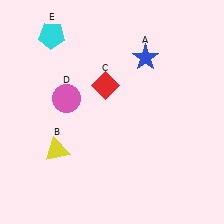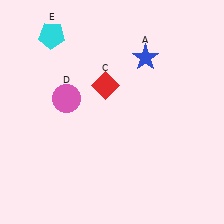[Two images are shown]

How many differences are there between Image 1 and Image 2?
There is 1 difference between the two images.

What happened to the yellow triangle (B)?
The yellow triangle (B) was removed in Image 2. It was in the bottom-left area of Image 1.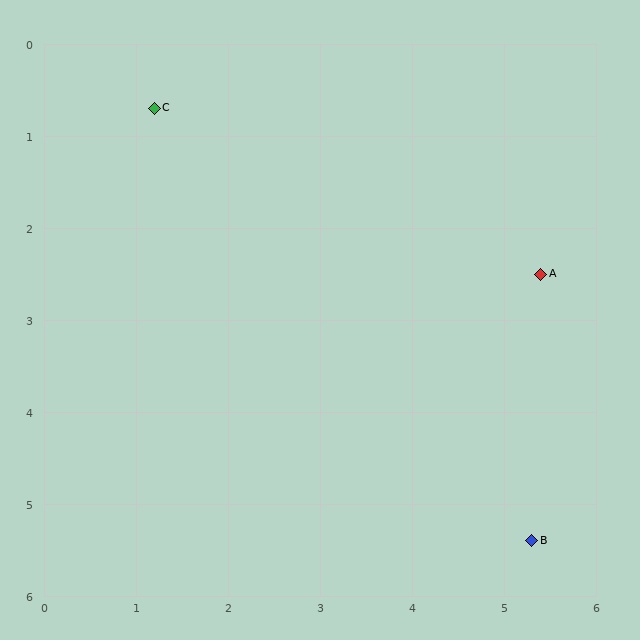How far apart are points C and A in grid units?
Points C and A are about 4.6 grid units apart.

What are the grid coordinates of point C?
Point C is at approximately (1.2, 0.7).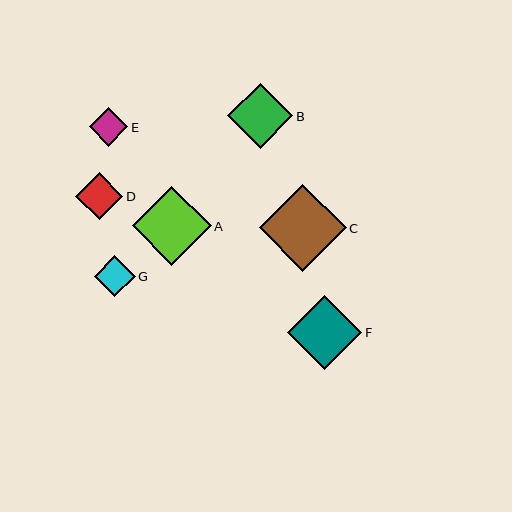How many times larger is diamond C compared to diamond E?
Diamond C is approximately 2.3 times the size of diamond E.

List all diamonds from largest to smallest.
From largest to smallest: C, A, F, B, D, G, E.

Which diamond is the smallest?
Diamond E is the smallest with a size of approximately 38 pixels.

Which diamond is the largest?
Diamond C is the largest with a size of approximately 87 pixels.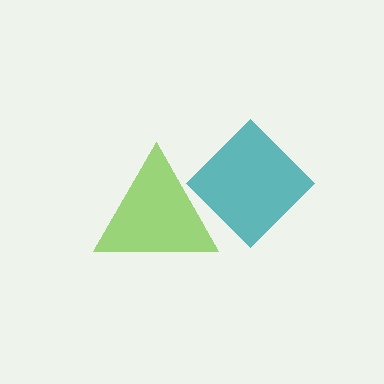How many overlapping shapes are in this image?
There are 2 overlapping shapes in the image.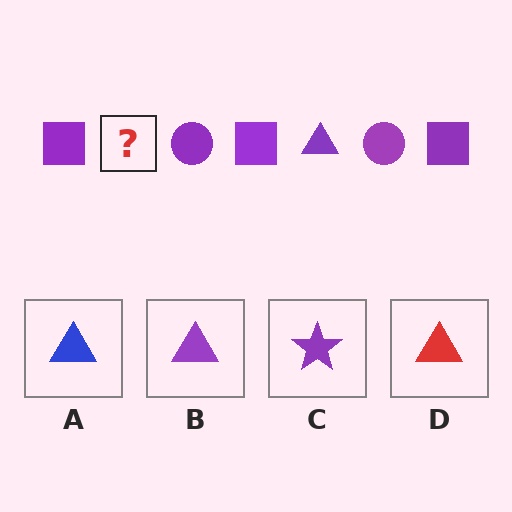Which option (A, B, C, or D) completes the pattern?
B.